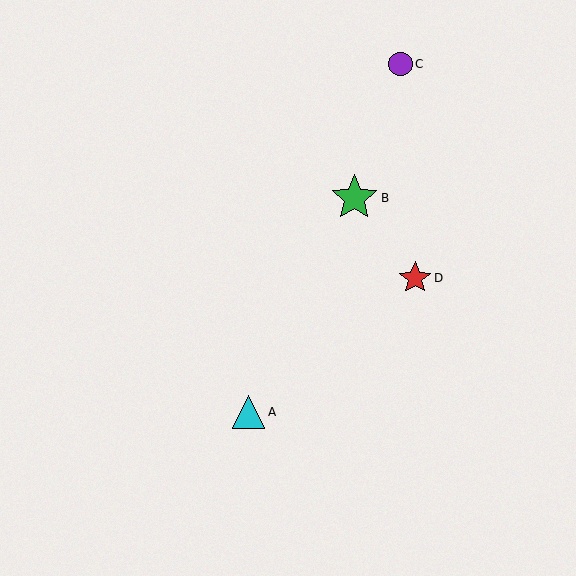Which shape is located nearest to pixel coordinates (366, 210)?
The green star (labeled B) at (354, 198) is nearest to that location.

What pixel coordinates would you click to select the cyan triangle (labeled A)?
Click at (249, 412) to select the cyan triangle A.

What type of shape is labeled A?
Shape A is a cyan triangle.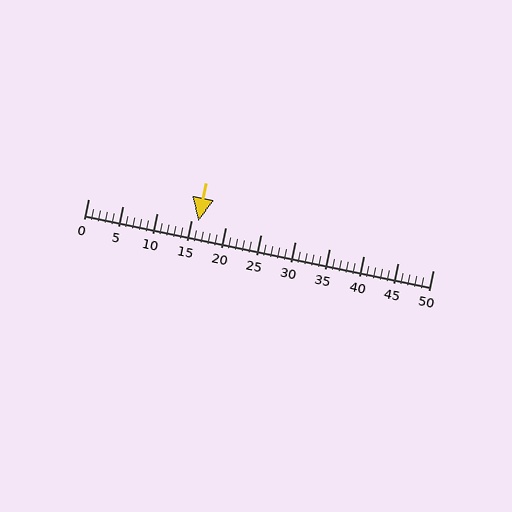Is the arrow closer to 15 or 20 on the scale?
The arrow is closer to 15.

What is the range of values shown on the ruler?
The ruler shows values from 0 to 50.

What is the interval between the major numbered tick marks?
The major tick marks are spaced 5 units apart.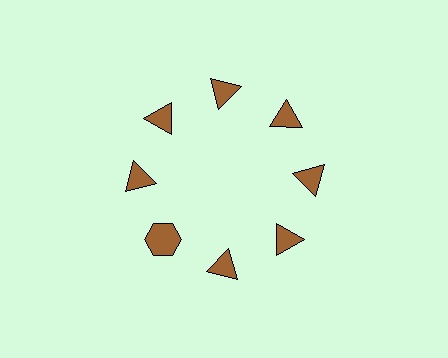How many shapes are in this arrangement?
There are 8 shapes arranged in a ring pattern.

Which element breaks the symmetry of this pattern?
The brown hexagon at roughly the 8 o'clock position breaks the symmetry. All other shapes are brown triangles.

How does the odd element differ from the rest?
It has a different shape: hexagon instead of triangle.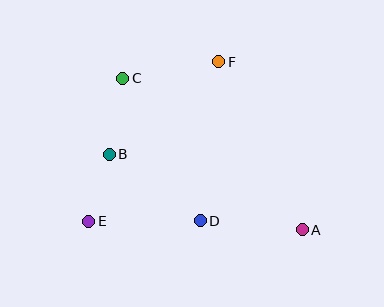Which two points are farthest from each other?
Points A and C are farthest from each other.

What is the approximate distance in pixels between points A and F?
The distance between A and F is approximately 188 pixels.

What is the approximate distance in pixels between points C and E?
The distance between C and E is approximately 147 pixels.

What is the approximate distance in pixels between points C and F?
The distance between C and F is approximately 97 pixels.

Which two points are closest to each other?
Points B and E are closest to each other.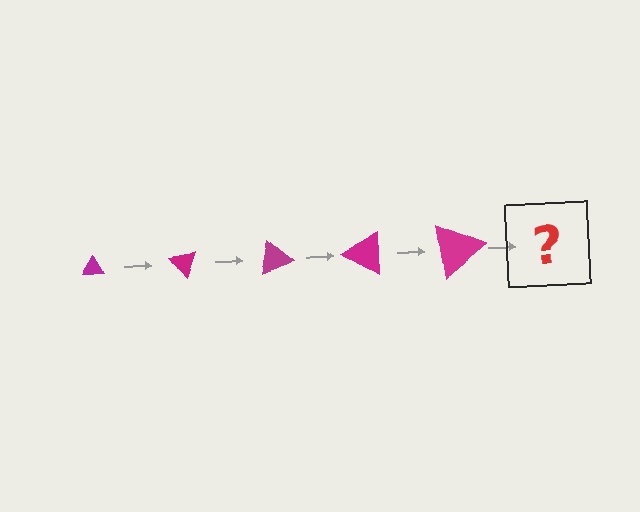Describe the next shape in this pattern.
It should be a triangle, larger than the previous one and rotated 250 degrees from the start.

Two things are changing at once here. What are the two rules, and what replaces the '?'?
The two rules are that the triangle grows larger each step and it rotates 50 degrees each step. The '?' should be a triangle, larger than the previous one and rotated 250 degrees from the start.